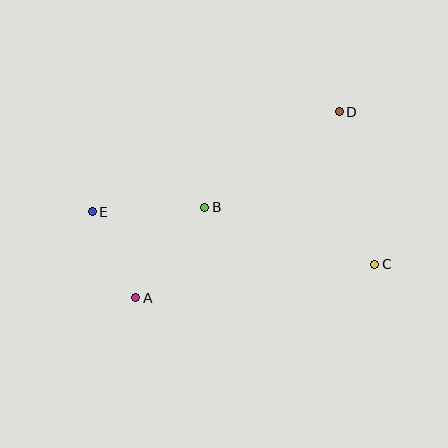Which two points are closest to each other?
Points A and E are closest to each other.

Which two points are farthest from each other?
Points C and E are farthest from each other.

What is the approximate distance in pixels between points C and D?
The distance between C and D is approximately 157 pixels.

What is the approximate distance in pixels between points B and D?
The distance between B and D is approximately 165 pixels.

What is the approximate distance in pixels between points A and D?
The distance between A and D is approximately 276 pixels.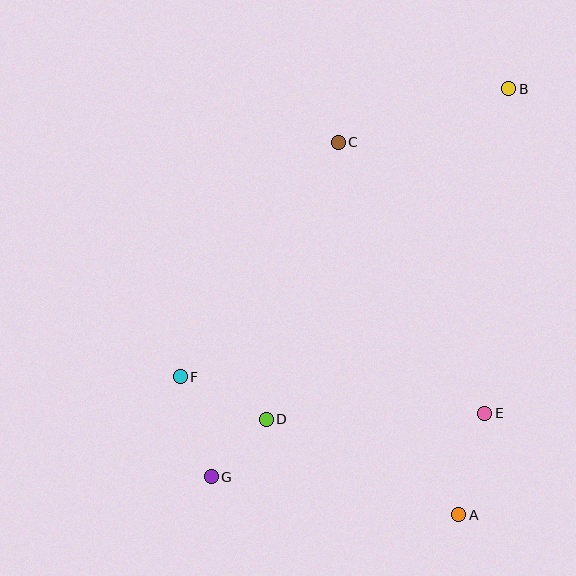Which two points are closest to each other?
Points D and G are closest to each other.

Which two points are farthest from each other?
Points B and G are farthest from each other.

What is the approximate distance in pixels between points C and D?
The distance between C and D is approximately 286 pixels.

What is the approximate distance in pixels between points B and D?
The distance between B and D is approximately 410 pixels.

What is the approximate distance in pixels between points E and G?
The distance between E and G is approximately 281 pixels.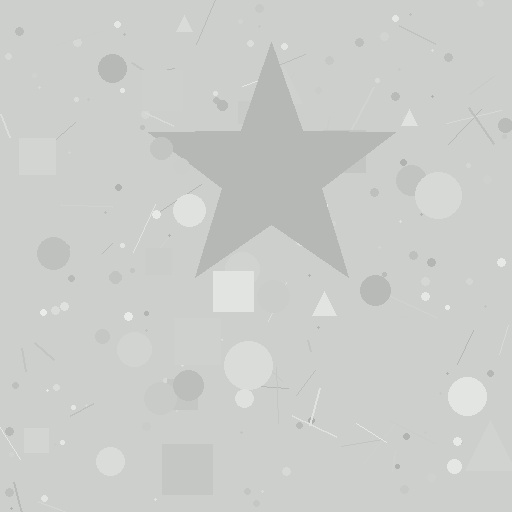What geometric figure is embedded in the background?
A star is embedded in the background.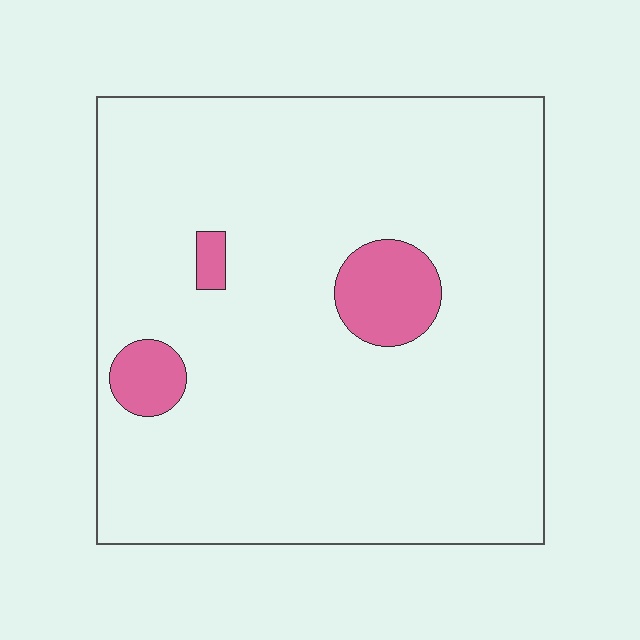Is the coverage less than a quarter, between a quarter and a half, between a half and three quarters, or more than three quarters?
Less than a quarter.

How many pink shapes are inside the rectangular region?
3.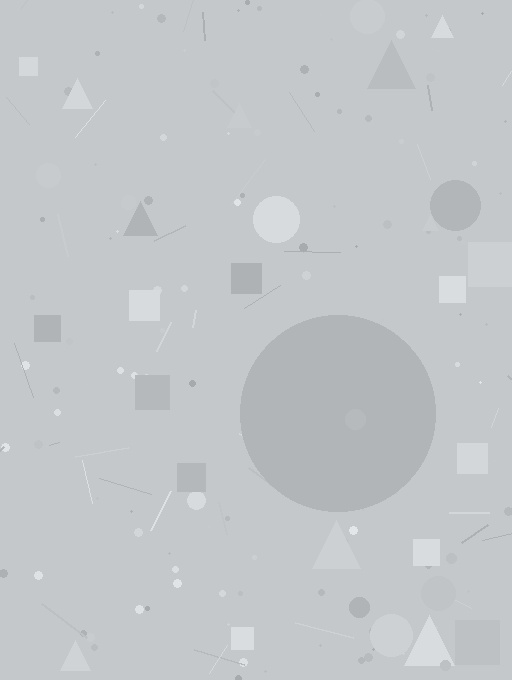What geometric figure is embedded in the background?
A circle is embedded in the background.